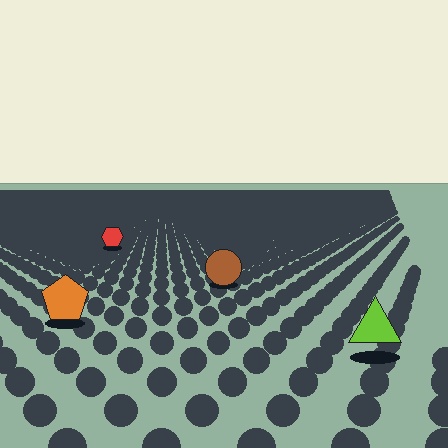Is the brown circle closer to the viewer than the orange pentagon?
No. The orange pentagon is closer — you can tell from the texture gradient: the ground texture is coarser near it.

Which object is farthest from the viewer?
The red hexagon is farthest from the viewer. It appears smaller and the ground texture around it is denser.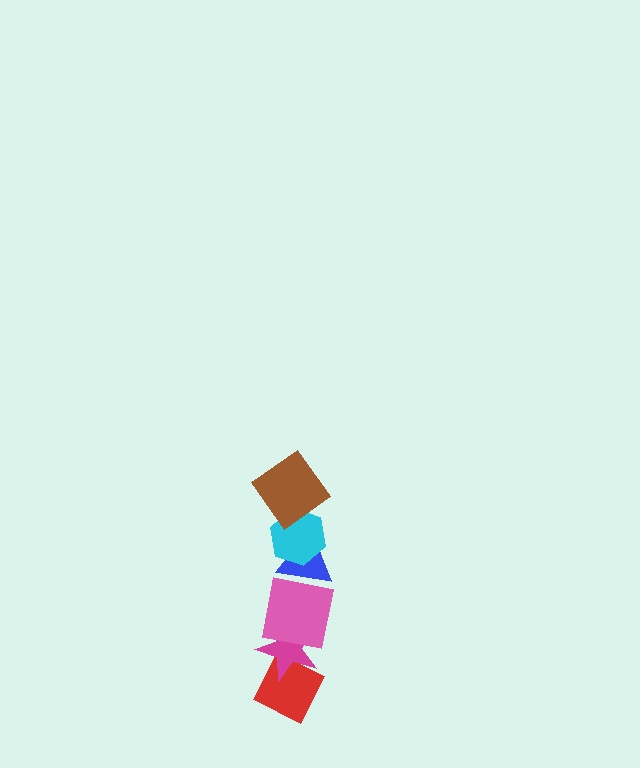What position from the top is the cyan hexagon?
The cyan hexagon is 2nd from the top.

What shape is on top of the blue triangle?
The cyan hexagon is on top of the blue triangle.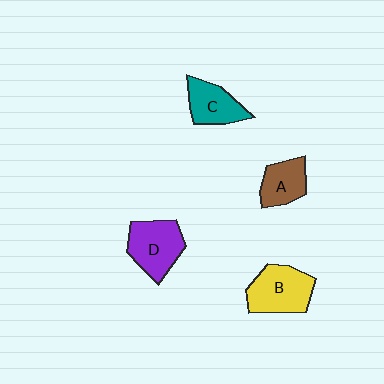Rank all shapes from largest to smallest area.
From largest to smallest: B (yellow), D (purple), C (teal), A (brown).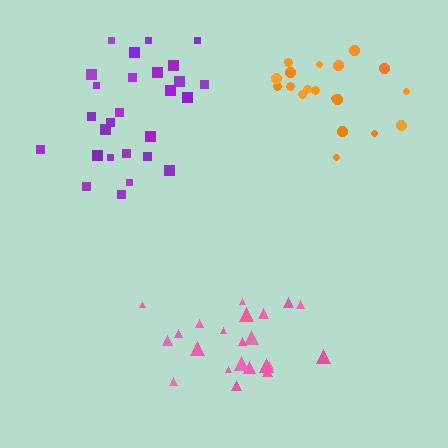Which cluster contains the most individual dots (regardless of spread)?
Purple (27).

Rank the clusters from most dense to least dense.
orange, pink, purple.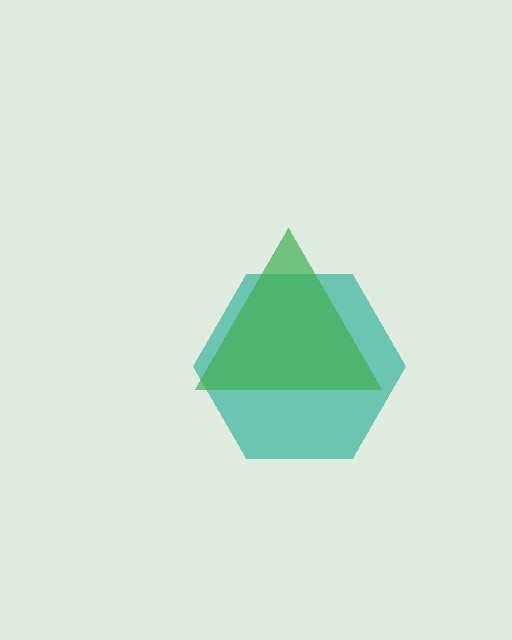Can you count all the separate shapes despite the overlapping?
Yes, there are 2 separate shapes.